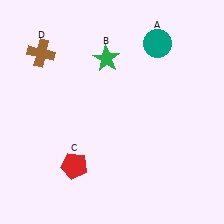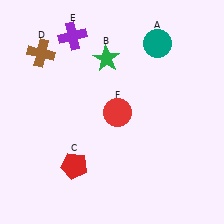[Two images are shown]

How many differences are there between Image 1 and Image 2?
There are 2 differences between the two images.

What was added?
A purple cross (E), a red circle (F) were added in Image 2.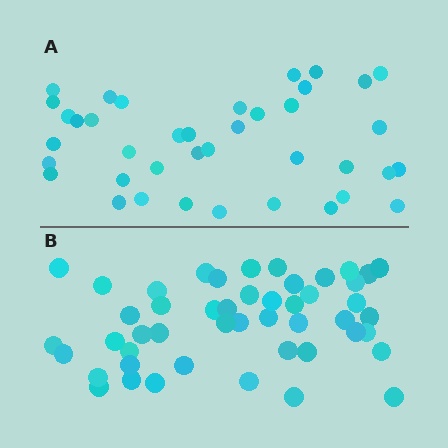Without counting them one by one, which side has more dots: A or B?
Region B (the bottom region) has more dots.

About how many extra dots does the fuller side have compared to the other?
Region B has roughly 8 or so more dots than region A.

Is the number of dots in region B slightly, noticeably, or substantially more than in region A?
Region B has only slightly more — the two regions are fairly close. The ratio is roughly 1.2 to 1.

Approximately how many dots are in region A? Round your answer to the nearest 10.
About 40 dots. (The exact count is 39, which rounds to 40.)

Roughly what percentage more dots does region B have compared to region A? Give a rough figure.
About 25% more.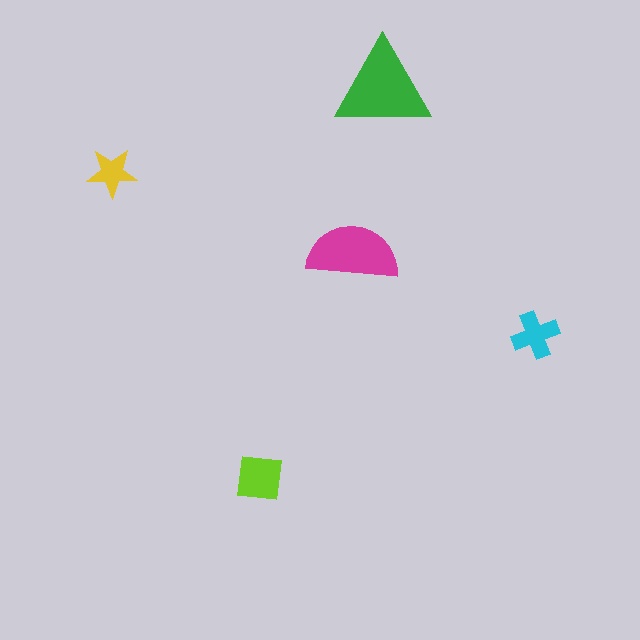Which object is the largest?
The green triangle.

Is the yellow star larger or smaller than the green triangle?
Smaller.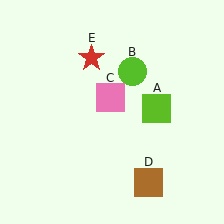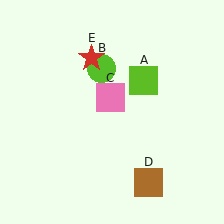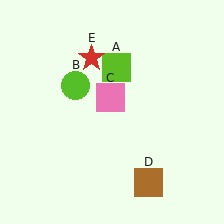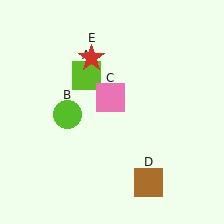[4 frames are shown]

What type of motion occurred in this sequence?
The lime square (object A), lime circle (object B) rotated counterclockwise around the center of the scene.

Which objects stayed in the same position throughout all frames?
Pink square (object C) and brown square (object D) and red star (object E) remained stationary.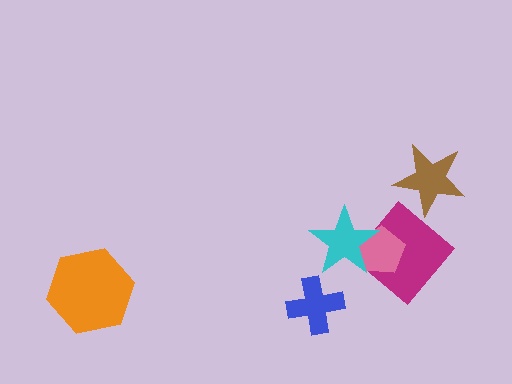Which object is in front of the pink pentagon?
The cyan star is in front of the pink pentagon.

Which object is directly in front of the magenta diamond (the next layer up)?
The pink pentagon is directly in front of the magenta diamond.